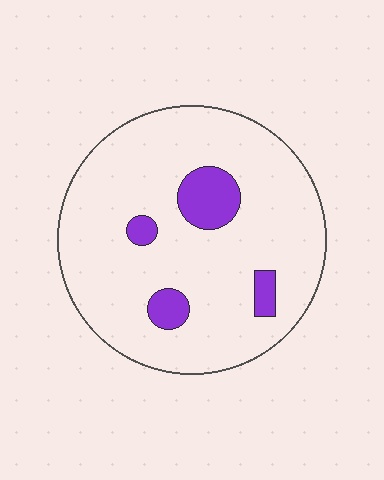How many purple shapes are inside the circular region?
4.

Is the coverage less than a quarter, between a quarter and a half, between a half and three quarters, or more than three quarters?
Less than a quarter.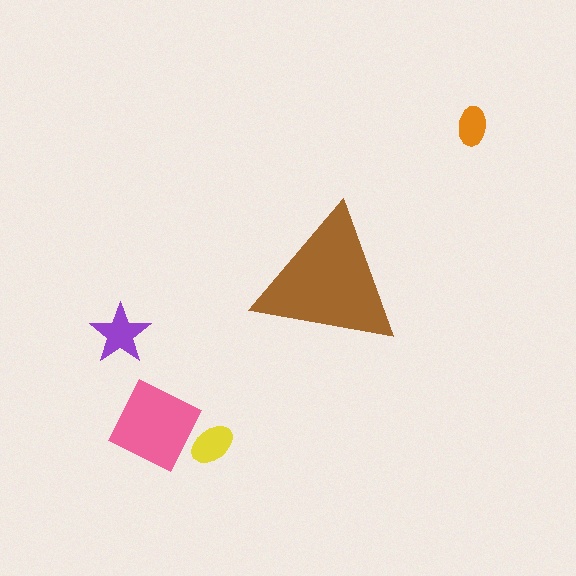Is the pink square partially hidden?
No, the pink square is fully visible.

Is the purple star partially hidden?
No, the purple star is fully visible.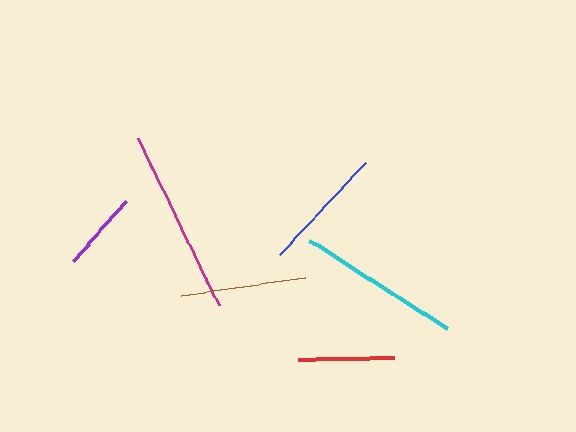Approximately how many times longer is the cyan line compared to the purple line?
The cyan line is approximately 2.0 times the length of the purple line.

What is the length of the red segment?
The red segment is approximately 95 pixels long.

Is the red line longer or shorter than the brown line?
The brown line is longer than the red line.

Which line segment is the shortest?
The purple line is the shortest at approximately 81 pixels.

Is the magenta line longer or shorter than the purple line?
The magenta line is longer than the purple line.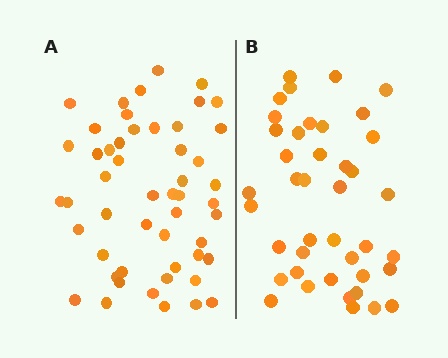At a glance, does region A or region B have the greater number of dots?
Region A (the left region) has more dots.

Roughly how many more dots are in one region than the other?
Region A has roughly 10 or so more dots than region B.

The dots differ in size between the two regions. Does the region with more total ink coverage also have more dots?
No. Region B has more total ink coverage because its dots are larger, but region A actually contains more individual dots. Total area can be misleading — the number of items is what matters here.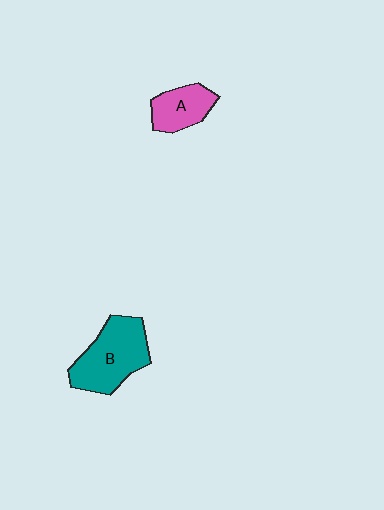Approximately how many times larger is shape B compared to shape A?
Approximately 1.8 times.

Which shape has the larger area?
Shape B (teal).